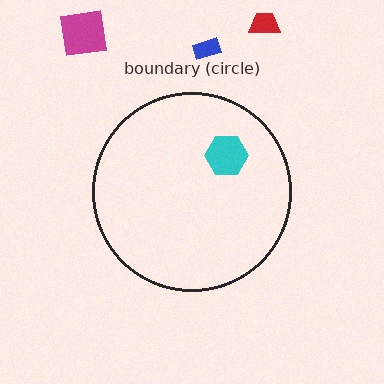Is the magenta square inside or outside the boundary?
Outside.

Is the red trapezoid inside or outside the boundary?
Outside.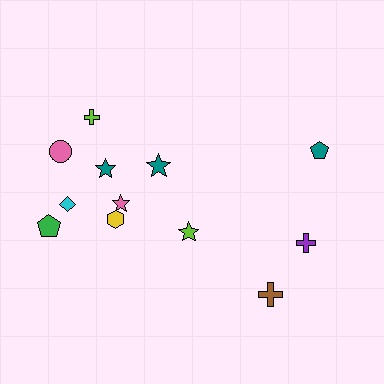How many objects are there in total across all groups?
There are 12 objects.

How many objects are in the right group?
There are 4 objects.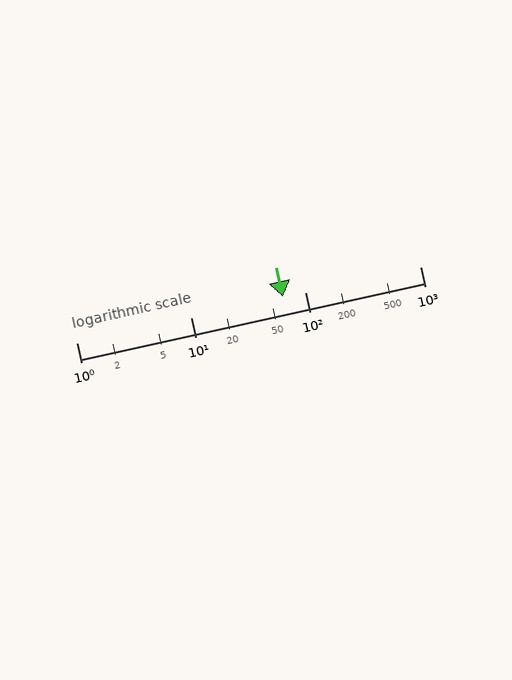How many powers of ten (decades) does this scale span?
The scale spans 3 decades, from 1 to 1000.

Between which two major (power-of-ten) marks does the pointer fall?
The pointer is between 10 and 100.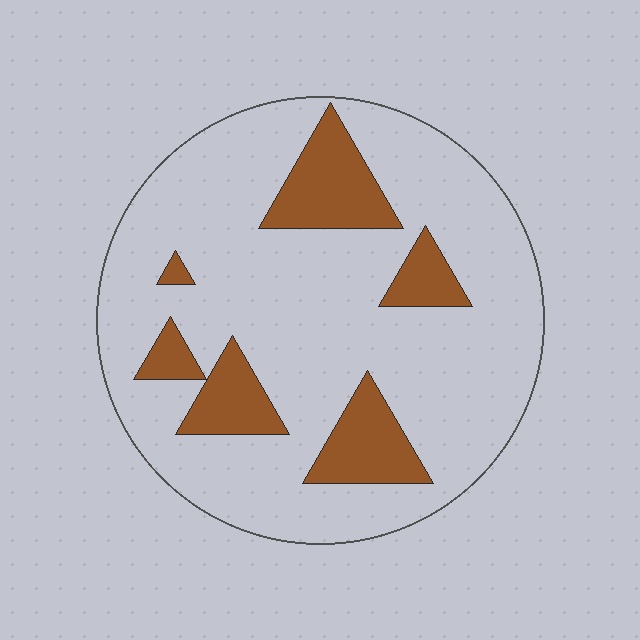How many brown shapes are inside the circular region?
6.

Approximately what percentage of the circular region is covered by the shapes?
Approximately 20%.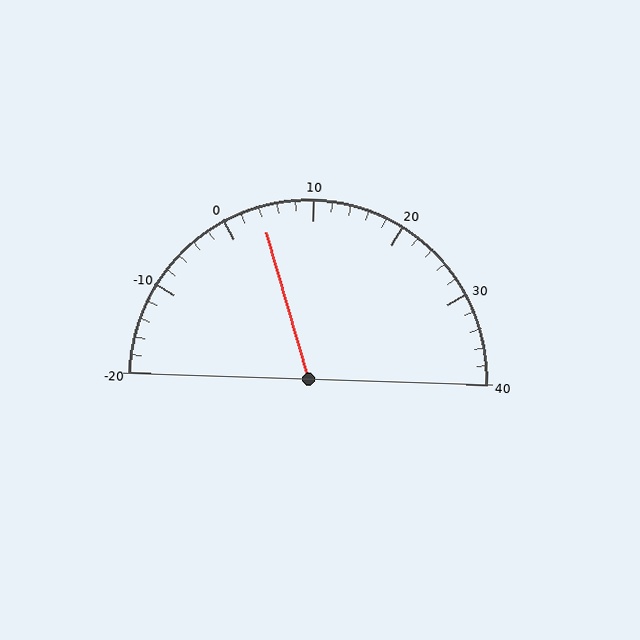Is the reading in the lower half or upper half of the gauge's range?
The reading is in the lower half of the range (-20 to 40).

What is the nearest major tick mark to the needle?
The nearest major tick mark is 0.